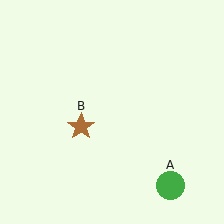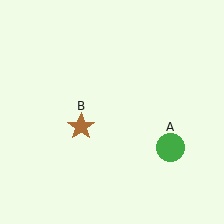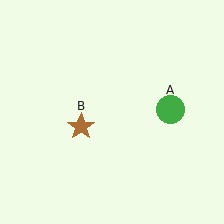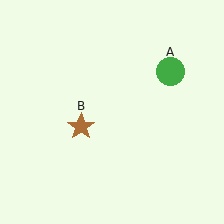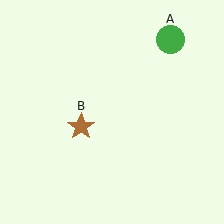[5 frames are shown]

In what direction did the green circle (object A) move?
The green circle (object A) moved up.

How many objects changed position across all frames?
1 object changed position: green circle (object A).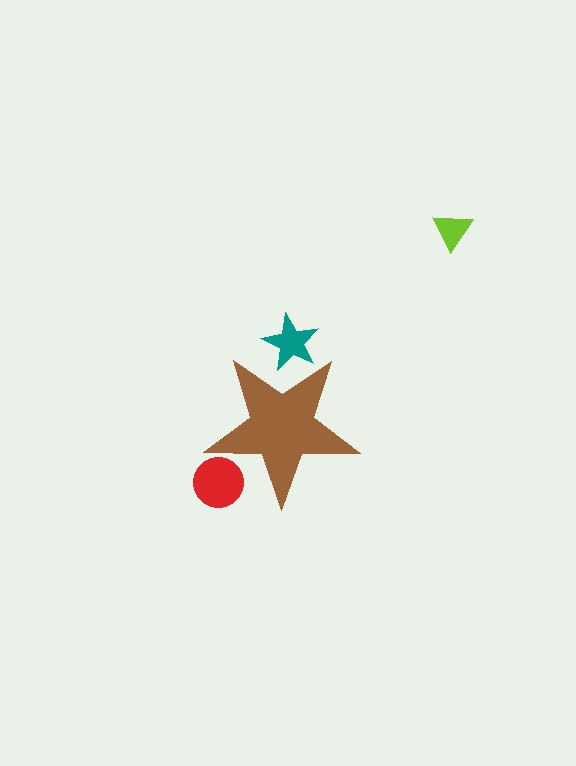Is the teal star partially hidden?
Yes, the teal star is partially hidden behind the brown star.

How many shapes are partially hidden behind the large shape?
2 shapes are partially hidden.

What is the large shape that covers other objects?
A brown star.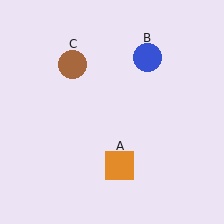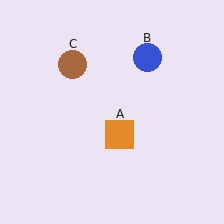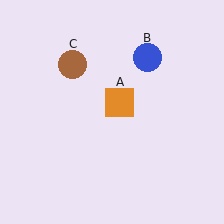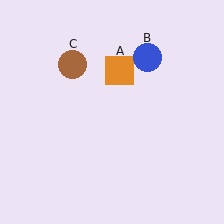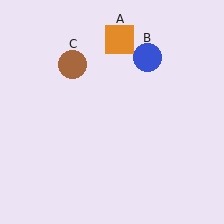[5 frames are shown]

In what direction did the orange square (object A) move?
The orange square (object A) moved up.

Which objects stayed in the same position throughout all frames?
Blue circle (object B) and brown circle (object C) remained stationary.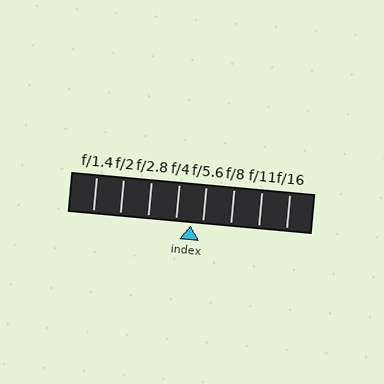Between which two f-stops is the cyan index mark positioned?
The index mark is between f/4 and f/5.6.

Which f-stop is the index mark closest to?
The index mark is closest to f/5.6.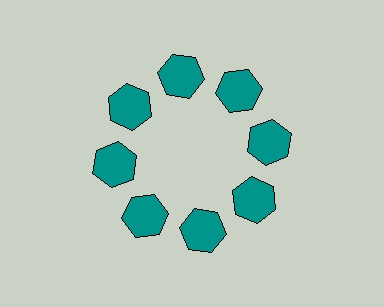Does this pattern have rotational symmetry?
Yes, this pattern has 8-fold rotational symmetry. It looks the same after rotating 45 degrees around the center.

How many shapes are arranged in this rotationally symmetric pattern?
There are 8 shapes, arranged in 8 groups of 1.